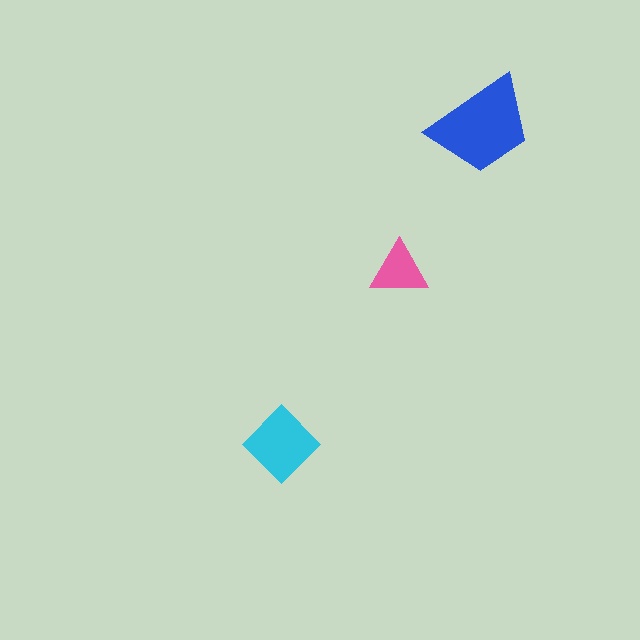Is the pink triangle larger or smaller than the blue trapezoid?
Smaller.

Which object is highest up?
The blue trapezoid is topmost.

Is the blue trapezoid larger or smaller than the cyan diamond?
Larger.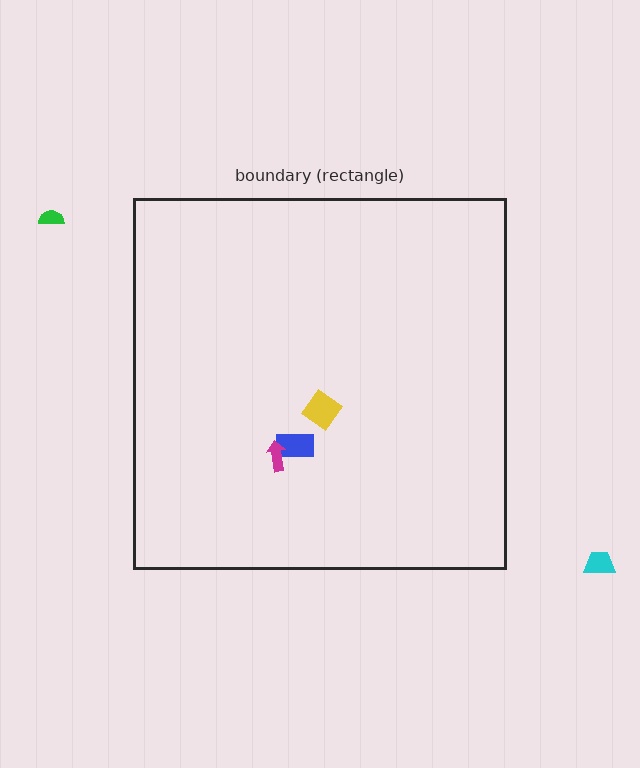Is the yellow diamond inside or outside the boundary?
Inside.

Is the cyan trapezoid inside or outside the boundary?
Outside.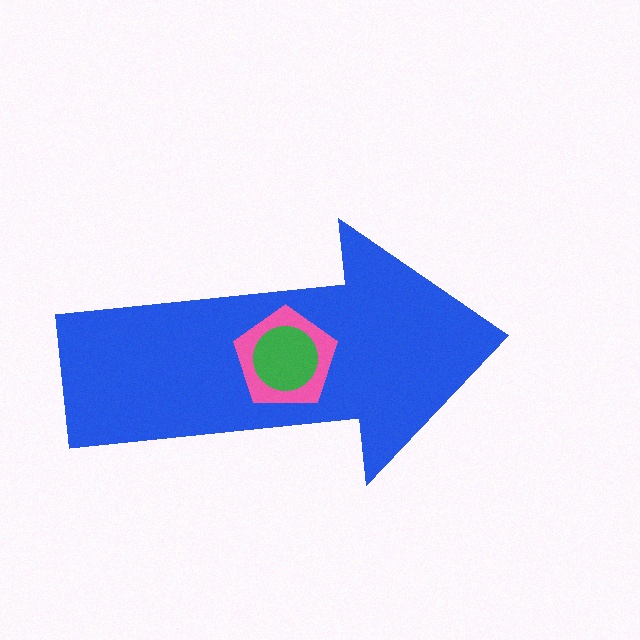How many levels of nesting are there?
3.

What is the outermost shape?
The blue arrow.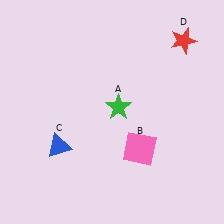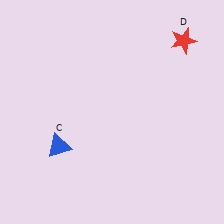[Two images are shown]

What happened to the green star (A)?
The green star (A) was removed in Image 2. It was in the top-right area of Image 1.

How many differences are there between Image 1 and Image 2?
There are 2 differences between the two images.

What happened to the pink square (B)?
The pink square (B) was removed in Image 2. It was in the bottom-right area of Image 1.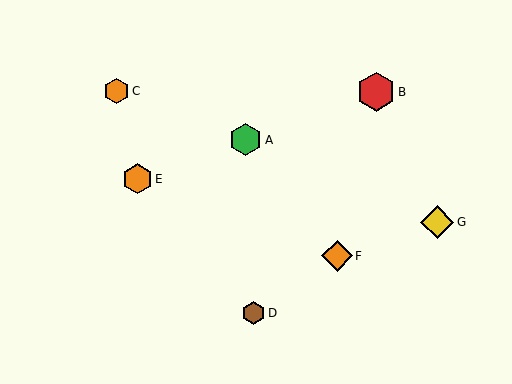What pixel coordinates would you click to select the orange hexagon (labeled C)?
Click at (117, 91) to select the orange hexagon C.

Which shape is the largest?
The red hexagon (labeled B) is the largest.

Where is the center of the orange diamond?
The center of the orange diamond is at (337, 256).